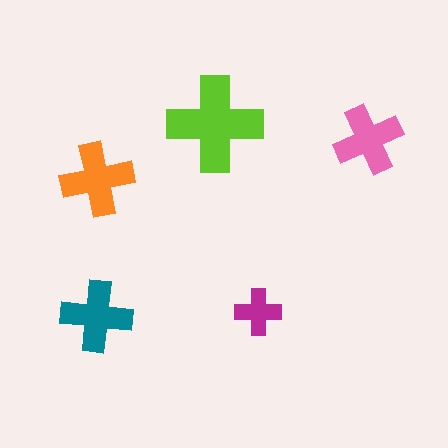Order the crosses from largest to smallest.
the lime one, the orange one, the teal one, the pink one, the magenta one.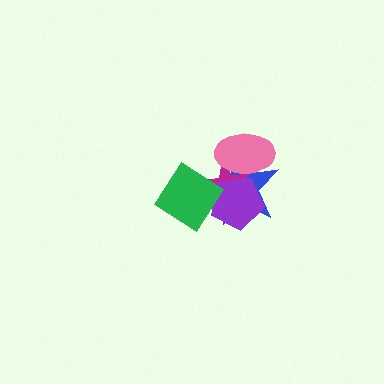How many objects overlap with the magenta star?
4 objects overlap with the magenta star.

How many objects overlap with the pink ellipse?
3 objects overlap with the pink ellipse.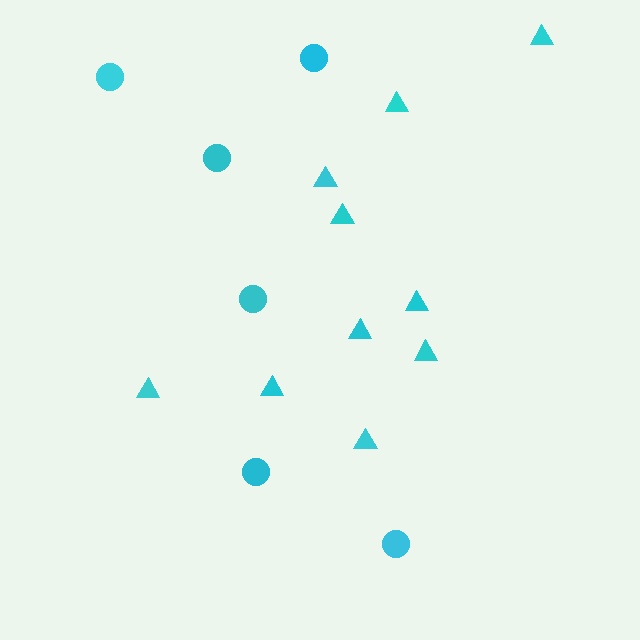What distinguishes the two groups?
There are 2 groups: one group of circles (6) and one group of triangles (10).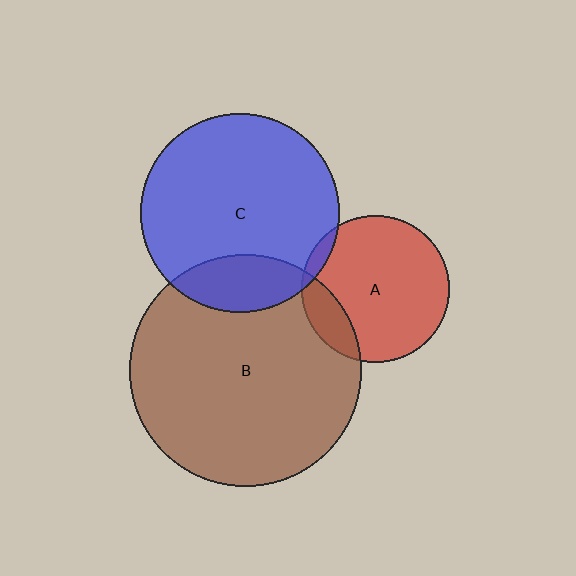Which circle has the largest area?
Circle B (brown).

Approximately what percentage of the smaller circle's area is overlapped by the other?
Approximately 5%.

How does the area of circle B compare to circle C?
Approximately 1.4 times.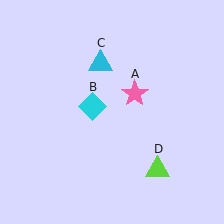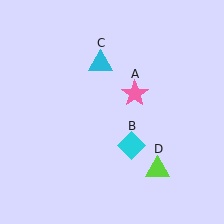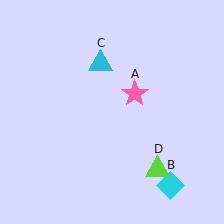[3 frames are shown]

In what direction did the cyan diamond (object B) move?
The cyan diamond (object B) moved down and to the right.